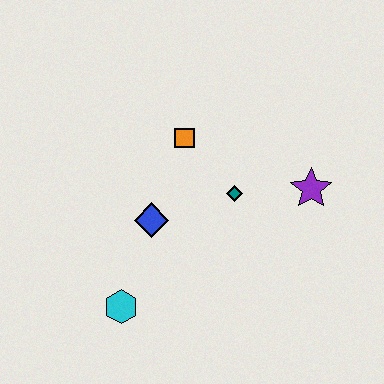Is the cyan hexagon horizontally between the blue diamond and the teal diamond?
No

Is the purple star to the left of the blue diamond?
No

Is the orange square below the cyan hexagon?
No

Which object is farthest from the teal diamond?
The cyan hexagon is farthest from the teal diamond.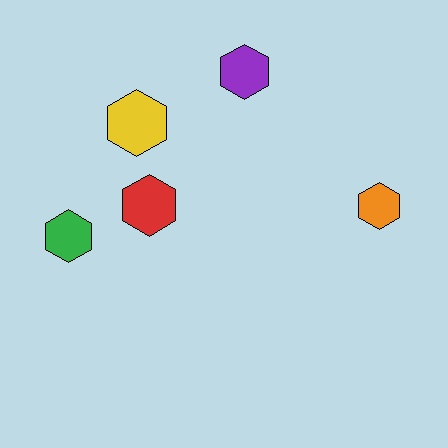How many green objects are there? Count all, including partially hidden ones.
There is 1 green object.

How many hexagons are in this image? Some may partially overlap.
There are 5 hexagons.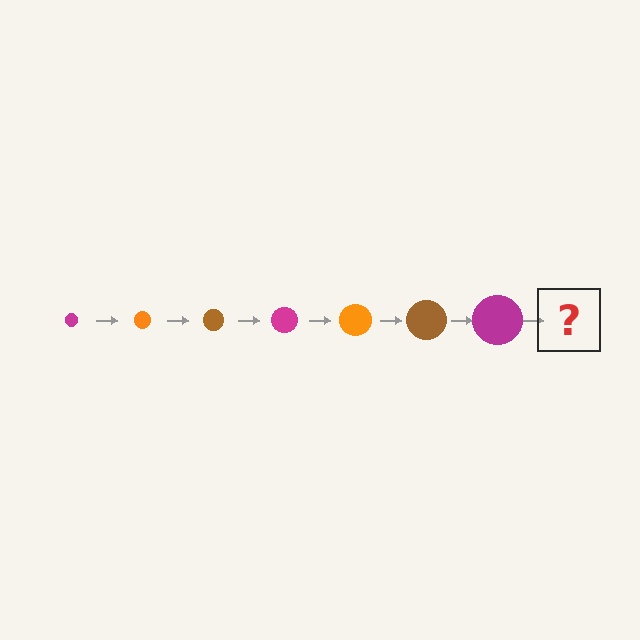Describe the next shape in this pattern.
It should be an orange circle, larger than the previous one.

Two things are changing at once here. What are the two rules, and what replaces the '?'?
The two rules are that the circle grows larger each step and the color cycles through magenta, orange, and brown. The '?' should be an orange circle, larger than the previous one.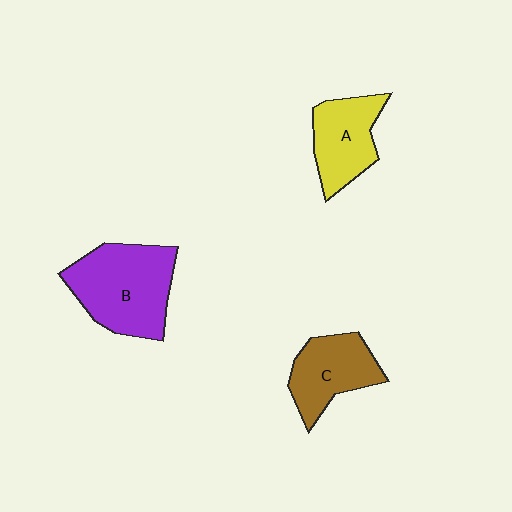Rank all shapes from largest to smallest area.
From largest to smallest: B (purple), C (brown), A (yellow).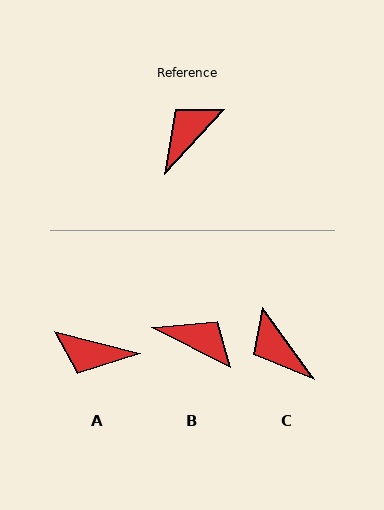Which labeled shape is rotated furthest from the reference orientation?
A, about 118 degrees away.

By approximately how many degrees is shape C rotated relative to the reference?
Approximately 79 degrees counter-clockwise.